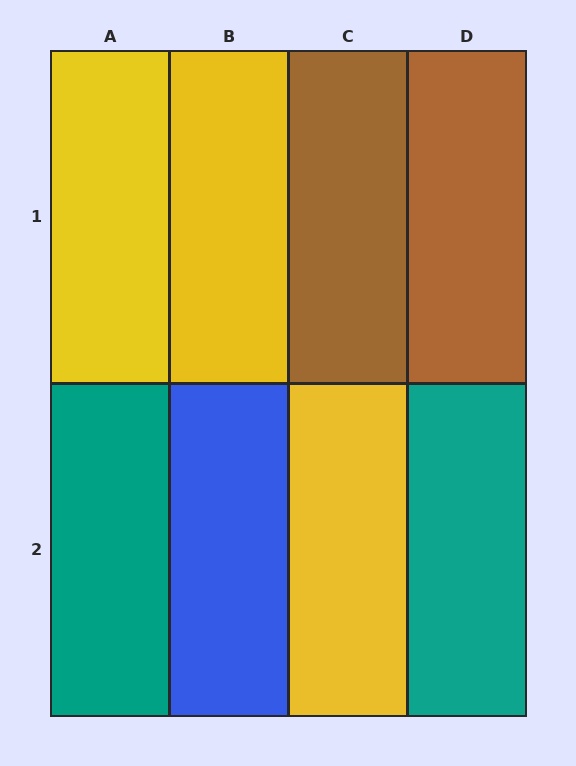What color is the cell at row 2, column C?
Yellow.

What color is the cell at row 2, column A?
Teal.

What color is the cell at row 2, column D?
Teal.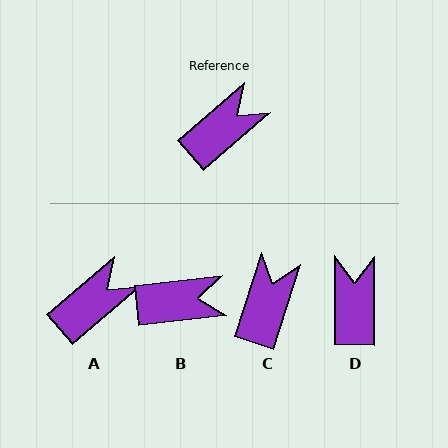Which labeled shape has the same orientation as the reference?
A.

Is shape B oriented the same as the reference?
No, it is off by about 34 degrees.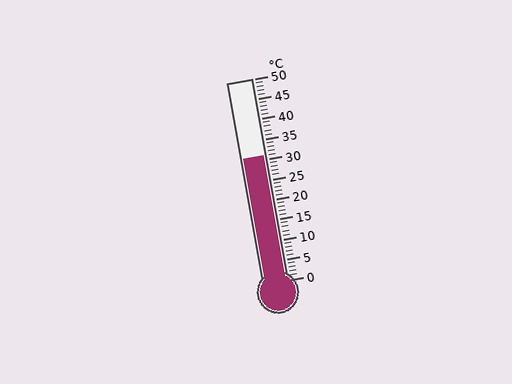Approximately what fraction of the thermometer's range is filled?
The thermometer is filled to approximately 60% of its range.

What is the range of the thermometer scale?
The thermometer scale ranges from 0°C to 50°C.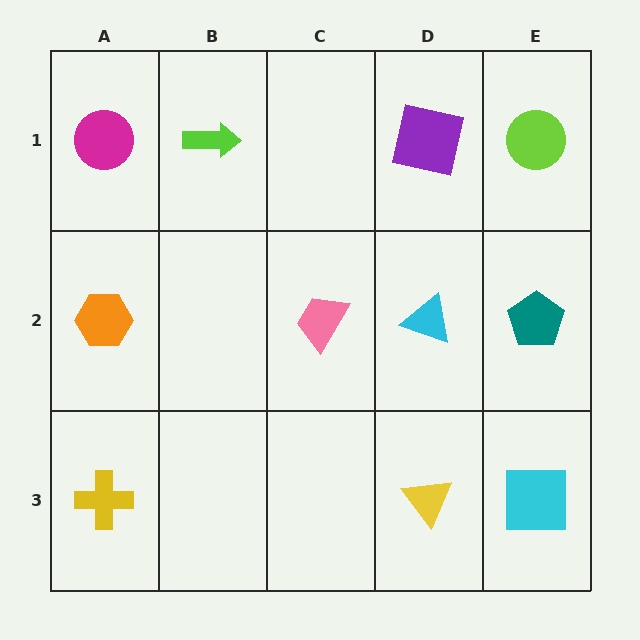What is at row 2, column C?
A pink trapezoid.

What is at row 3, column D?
A yellow triangle.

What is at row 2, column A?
An orange hexagon.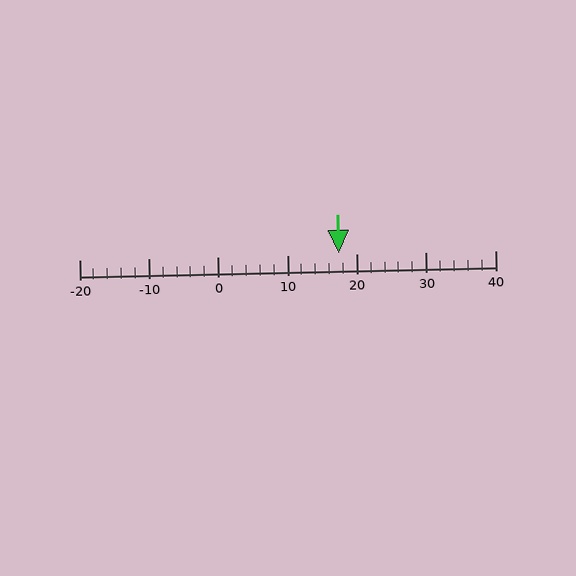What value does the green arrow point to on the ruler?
The green arrow points to approximately 17.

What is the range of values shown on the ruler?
The ruler shows values from -20 to 40.